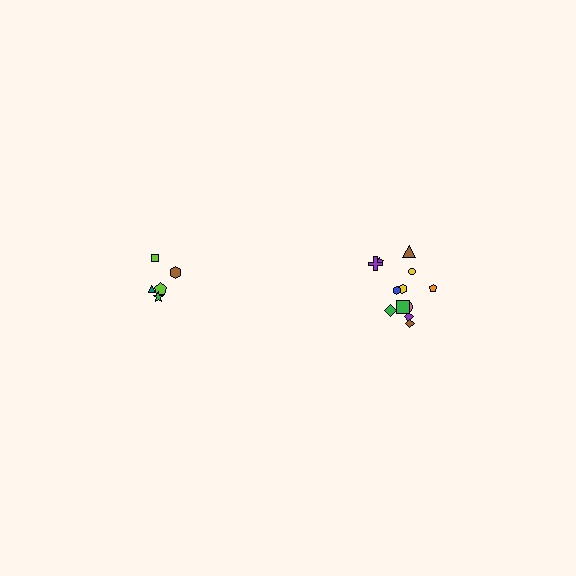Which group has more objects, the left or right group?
The right group.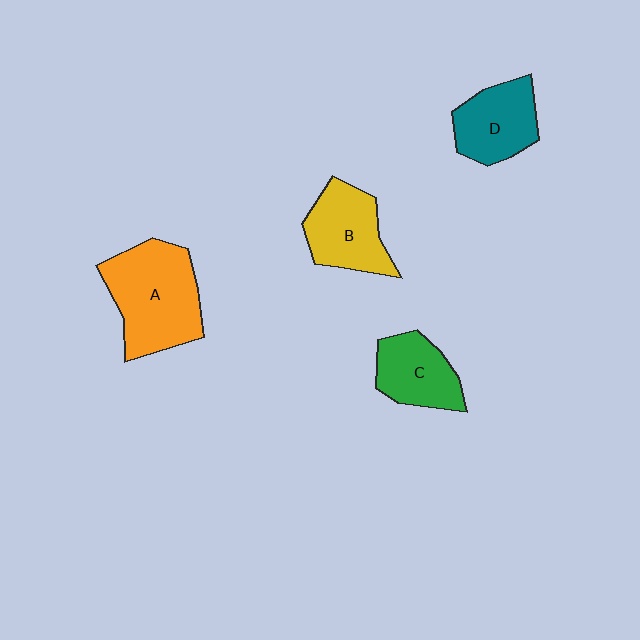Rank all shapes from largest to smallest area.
From largest to smallest: A (orange), B (yellow), D (teal), C (green).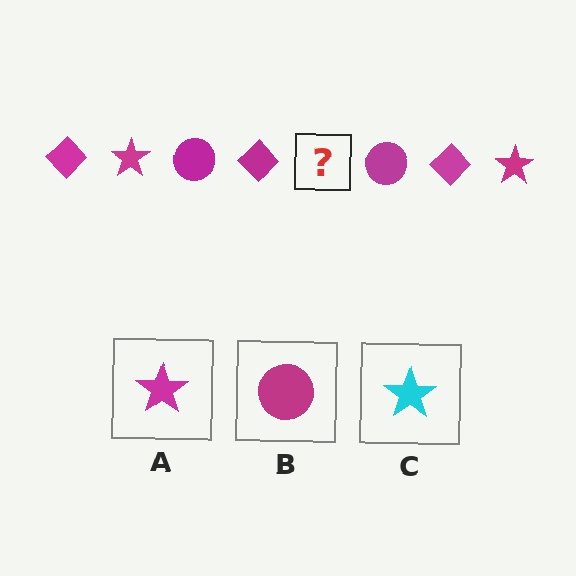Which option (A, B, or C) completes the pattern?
A.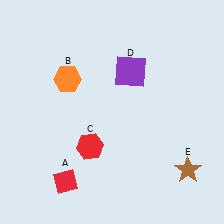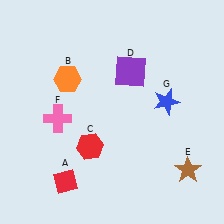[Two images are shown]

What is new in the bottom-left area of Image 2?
A pink cross (F) was added in the bottom-left area of Image 2.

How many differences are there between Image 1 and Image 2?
There are 2 differences between the two images.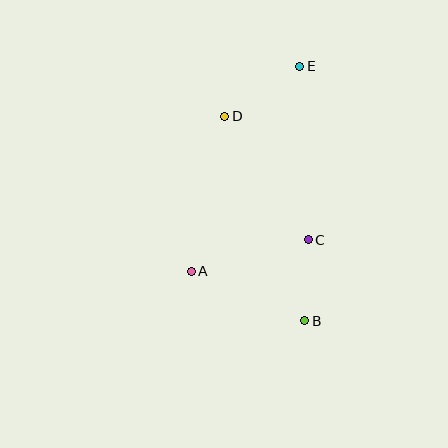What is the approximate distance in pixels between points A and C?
The distance between A and C is approximately 121 pixels.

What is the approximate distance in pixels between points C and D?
The distance between C and D is approximately 149 pixels.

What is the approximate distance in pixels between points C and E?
The distance between C and E is approximately 174 pixels.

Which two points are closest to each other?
Points B and C are closest to each other.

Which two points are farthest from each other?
Points B and E are farthest from each other.